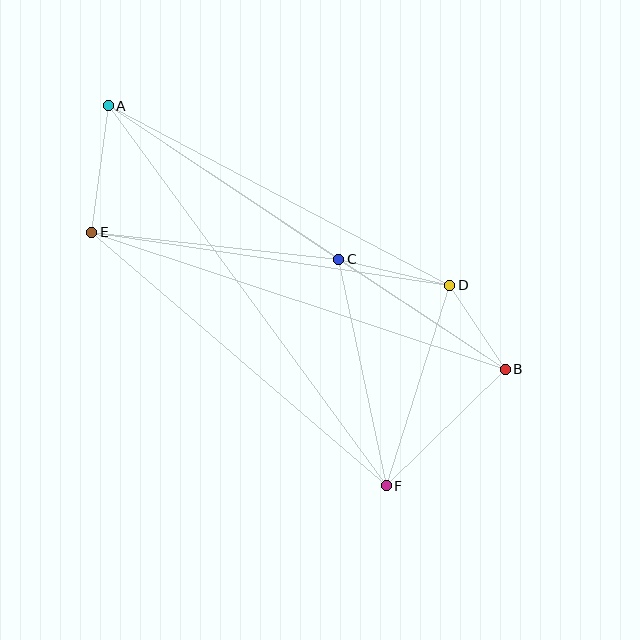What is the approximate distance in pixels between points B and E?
The distance between B and E is approximately 436 pixels.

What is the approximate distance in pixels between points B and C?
The distance between B and C is approximately 200 pixels.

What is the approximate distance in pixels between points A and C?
The distance between A and C is approximately 277 pixels.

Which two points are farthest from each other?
Points A and B are farthest from each other.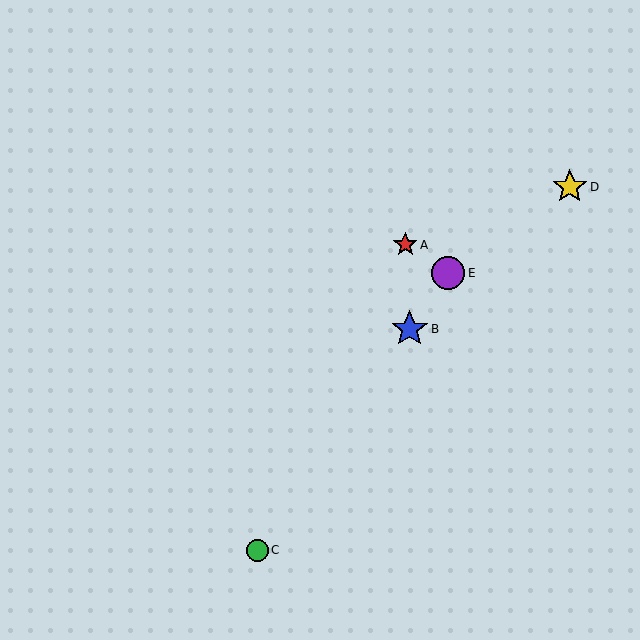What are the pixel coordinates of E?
Object E is at (448, 273).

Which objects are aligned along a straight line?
Objects B, C, E are aligned along a straight line.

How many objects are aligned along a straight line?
3 objects (B, C, E) are aligned along a straight line.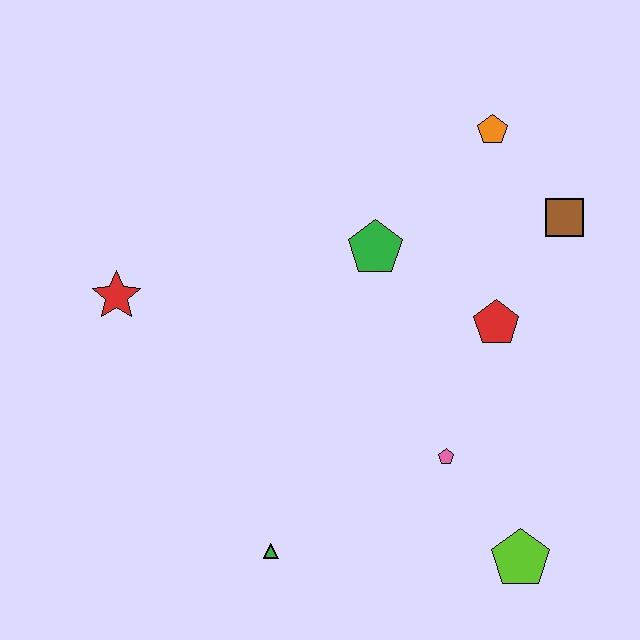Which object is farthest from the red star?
The lime pentagon is farthest from the red star.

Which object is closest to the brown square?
The orange pentagon is closest to the brown square.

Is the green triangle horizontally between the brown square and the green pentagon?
No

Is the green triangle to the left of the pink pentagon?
Yes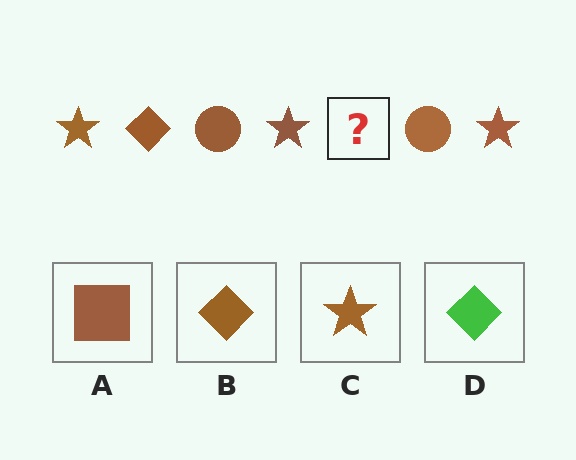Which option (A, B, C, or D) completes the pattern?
B.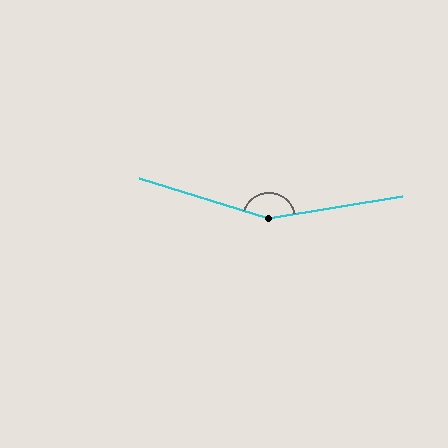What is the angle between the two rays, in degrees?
Approximately 154 degrees.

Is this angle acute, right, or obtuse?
It is obtuse.